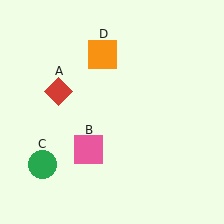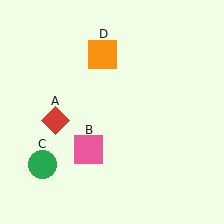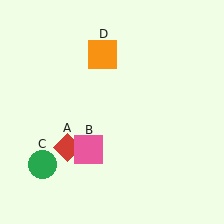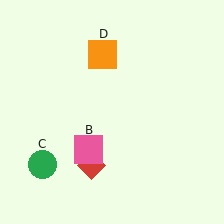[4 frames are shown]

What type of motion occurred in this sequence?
The red diamond (object A) rotated counterclockwise around the center of the scene.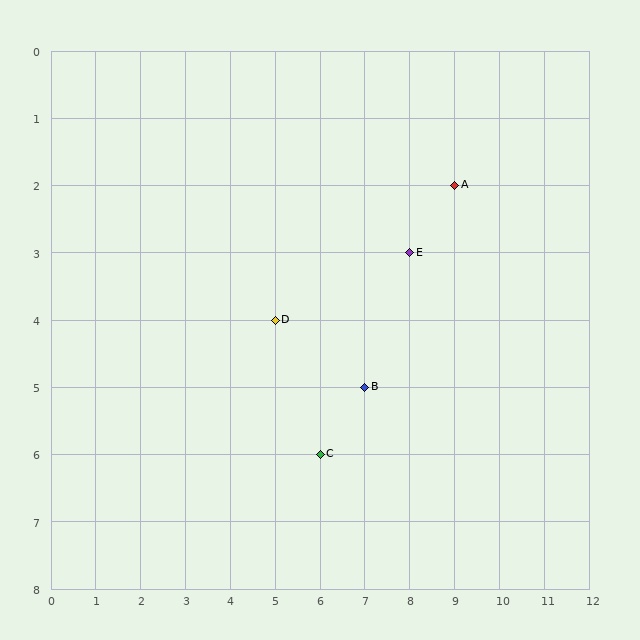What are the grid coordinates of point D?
Point D is at grid coordinates (5, 4).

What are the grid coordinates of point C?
Point C is at grid coordinates (6, 6).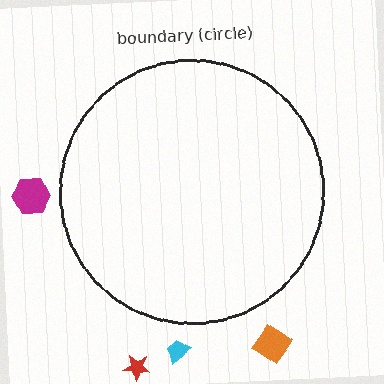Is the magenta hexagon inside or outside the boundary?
Outside.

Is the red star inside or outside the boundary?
Outside.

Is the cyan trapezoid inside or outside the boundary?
Outside.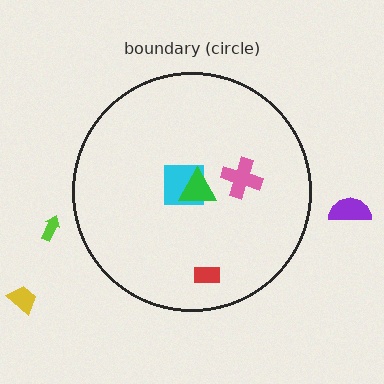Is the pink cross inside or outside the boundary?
Inside.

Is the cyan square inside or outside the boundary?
Inside.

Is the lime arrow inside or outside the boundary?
Outside.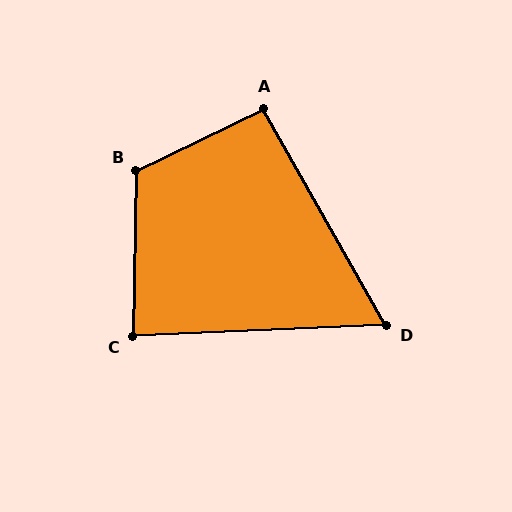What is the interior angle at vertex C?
Approximately 86 degrees (approximately right).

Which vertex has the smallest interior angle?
D, at approximately 63 degrees.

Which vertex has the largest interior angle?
B, at approximately 117 degrees.